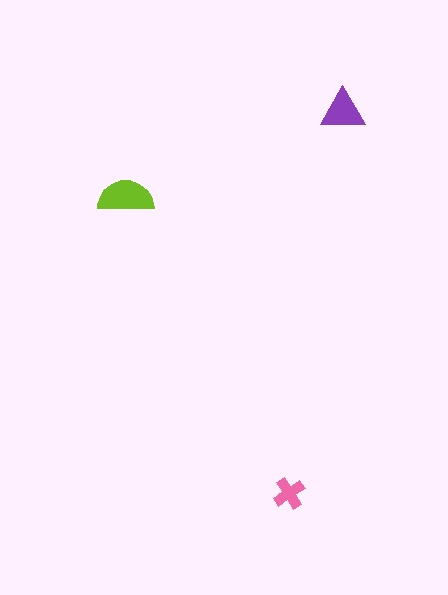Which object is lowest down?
The pink cross is bottommost.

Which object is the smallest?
The pink cross.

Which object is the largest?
The lime semicircle.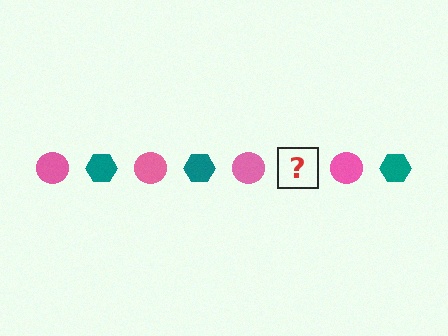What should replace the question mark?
The question mark should be replaced with a teal hexagon.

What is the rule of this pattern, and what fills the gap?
The rule is that the pattern alternates between pink circle and teal hexagon. The gap should be filled with a teal hexagon.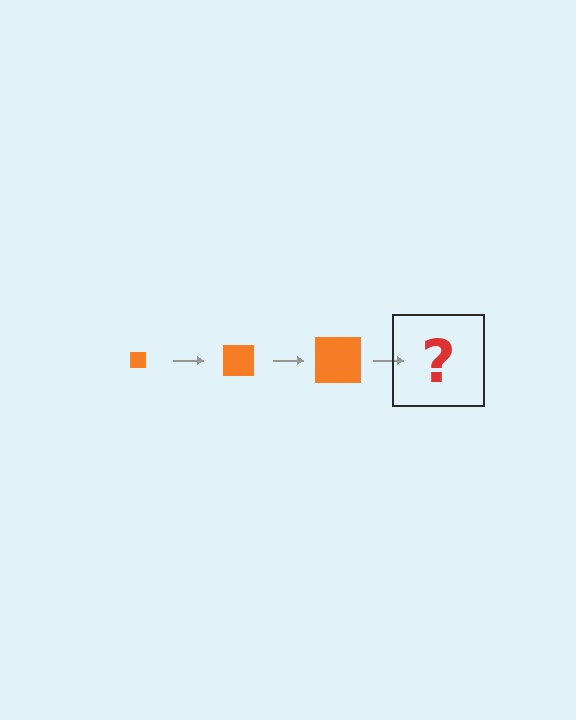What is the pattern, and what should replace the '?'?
The pattern is that the square gets progressively larger each step. The '?' should be an orange square, larger than the previous one.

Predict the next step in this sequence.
The next step is an orange square, larger than the previous one.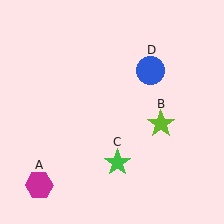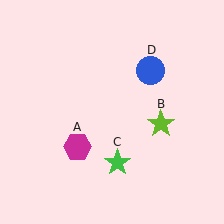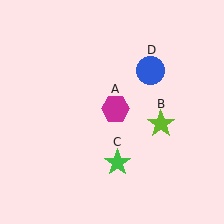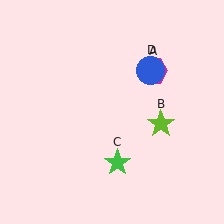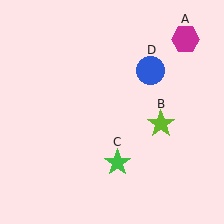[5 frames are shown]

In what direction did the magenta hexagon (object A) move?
The magenta hexagon (object A) moved up and to the right.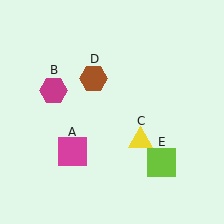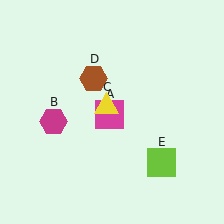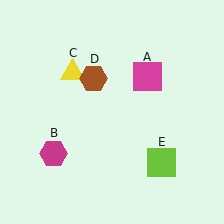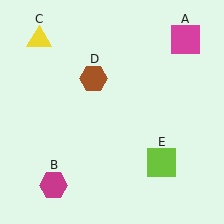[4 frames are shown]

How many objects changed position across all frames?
3 objects changed position: magenta square (object A), magenta hexagon (object B), yellow triangle (object C).